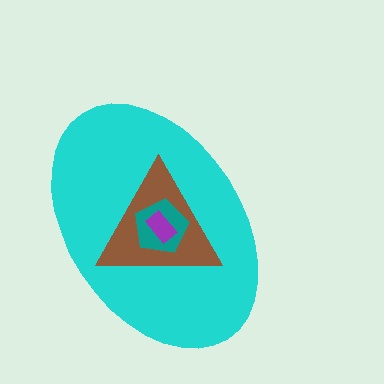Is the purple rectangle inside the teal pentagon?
Yes.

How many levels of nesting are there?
4.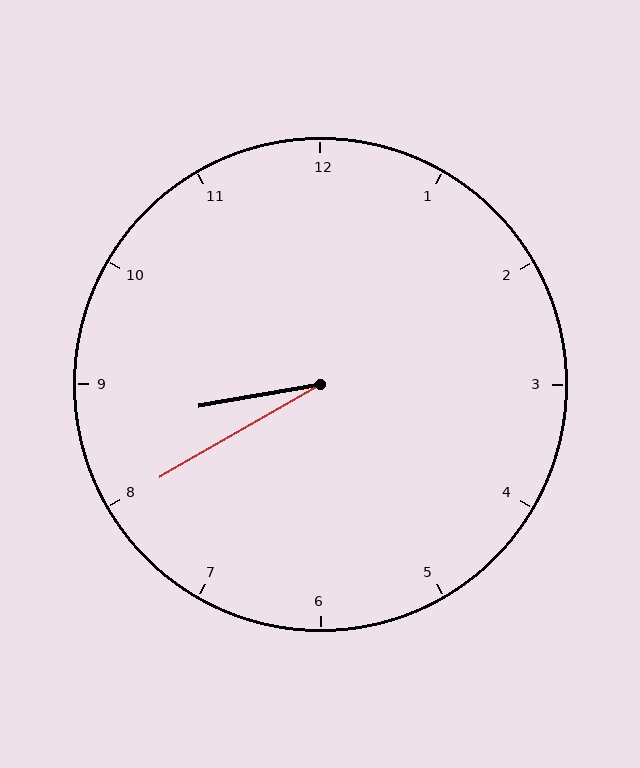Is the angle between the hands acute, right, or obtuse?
It is acute.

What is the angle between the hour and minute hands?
Approximately 20 degrees.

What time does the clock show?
8:40.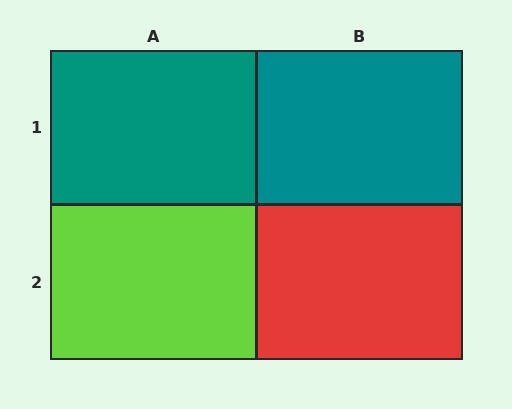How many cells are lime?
1 cell is lime.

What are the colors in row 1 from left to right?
Teal, teal.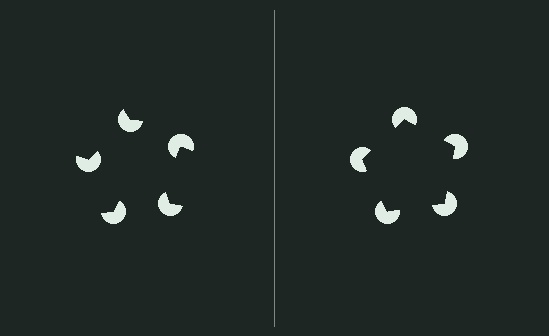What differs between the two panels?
The pac-man discs are positioned identically on both sides; only the wedge orientations differ. On the right they align to a pentagon; on the left they are misaligned.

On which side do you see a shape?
An illusory pentagon appears on the right side. On the left side the wedge cuts are rotated, so no coherent shape forms.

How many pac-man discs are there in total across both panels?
10 — 5 on each side.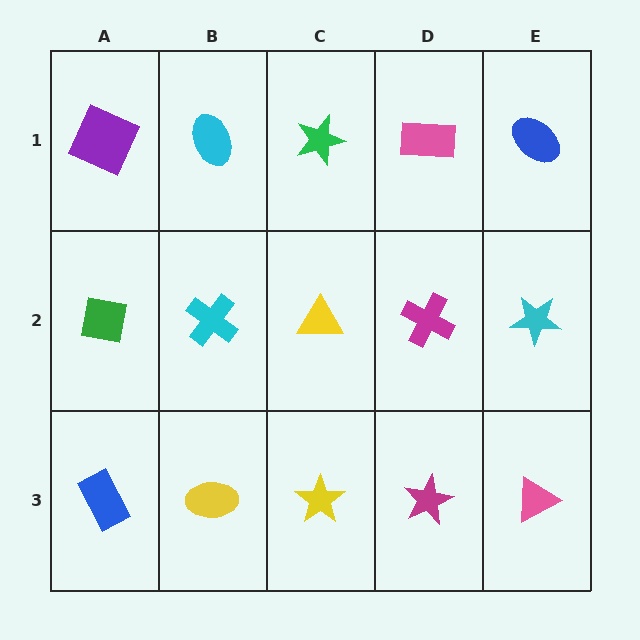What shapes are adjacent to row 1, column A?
A green square (row 2, column A), a cyan ellipse (row 1, column B).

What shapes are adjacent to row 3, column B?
A cyan cross (row 2, column B), a blue rectangle (row 3, column A), a yellow star (row 3, column C).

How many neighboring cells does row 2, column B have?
4.